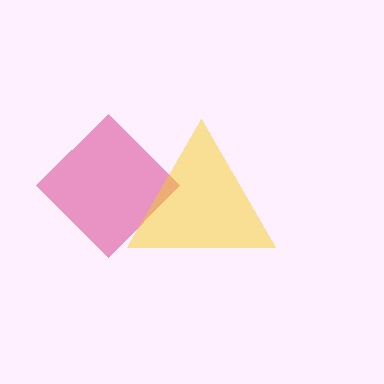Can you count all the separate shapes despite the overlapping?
Yes, there are 2 separate shapes.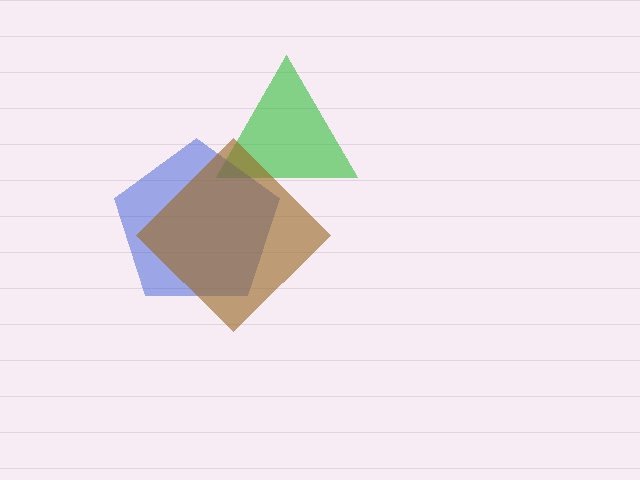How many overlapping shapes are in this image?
There are 3 overlapping shapes in the image.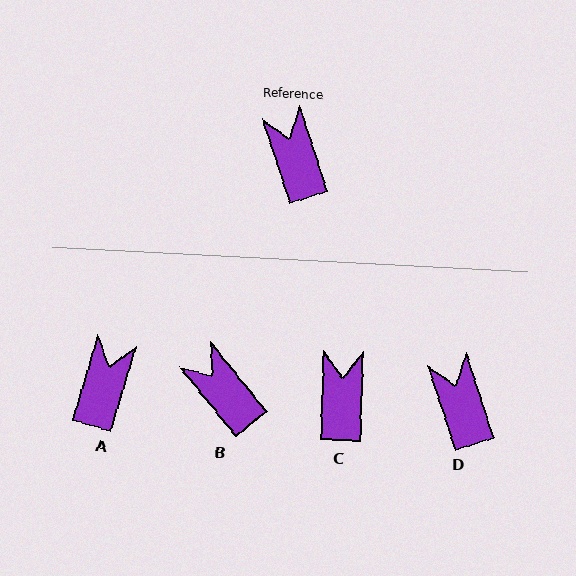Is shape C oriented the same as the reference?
No, it is off by about 20 degrees.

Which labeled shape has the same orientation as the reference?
D.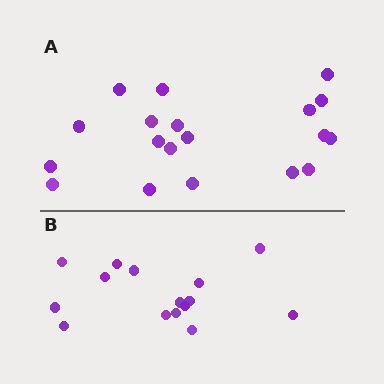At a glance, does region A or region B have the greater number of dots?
Region A (the top region) has more dots.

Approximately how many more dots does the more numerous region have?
Region A has about 4 more dots than region B.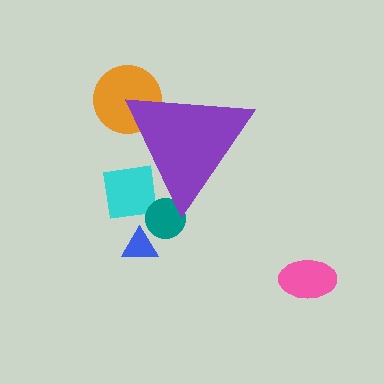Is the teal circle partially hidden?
Yes, the teal circle is partially hidden behind the purple triangle.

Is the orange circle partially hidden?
Yes, the orange circle is partially hidden behind the purple triangle.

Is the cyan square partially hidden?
Yes, the cyan square is partially hidden behind the purple triangle.